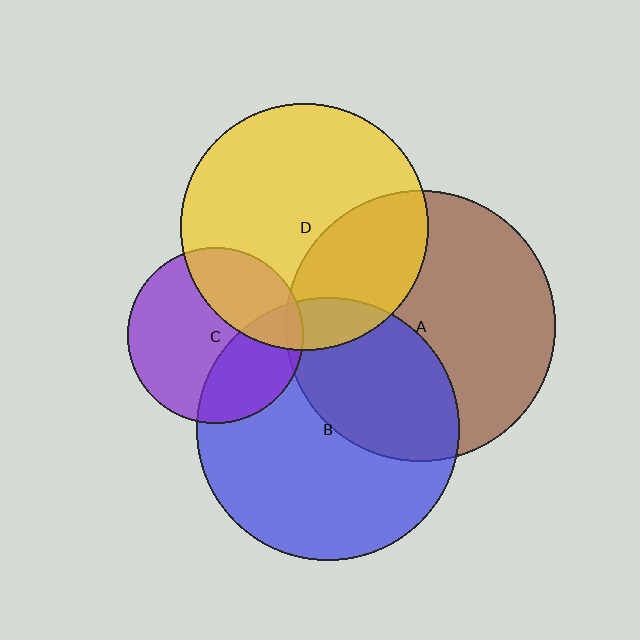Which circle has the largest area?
Circle A (brown).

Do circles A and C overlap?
Yes.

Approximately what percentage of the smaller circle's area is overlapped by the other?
Approximately 5%.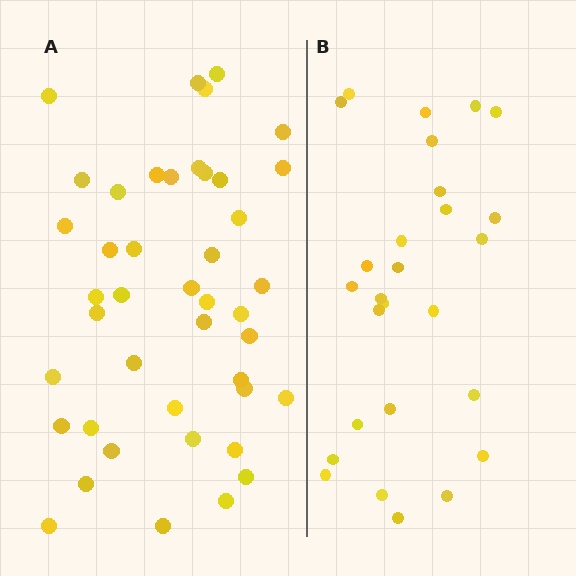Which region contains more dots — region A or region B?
Region A (the left region) has more dots.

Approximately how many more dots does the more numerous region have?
Region A has approximately 15 more dots than region B.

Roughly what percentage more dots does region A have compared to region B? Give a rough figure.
About 60% more.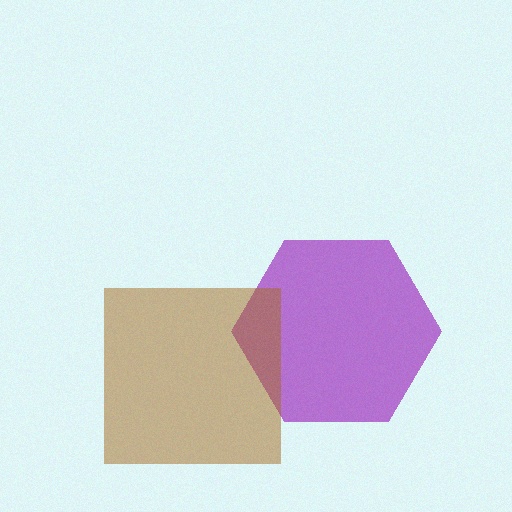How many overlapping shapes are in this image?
There are 2 overlapping shapes in the image.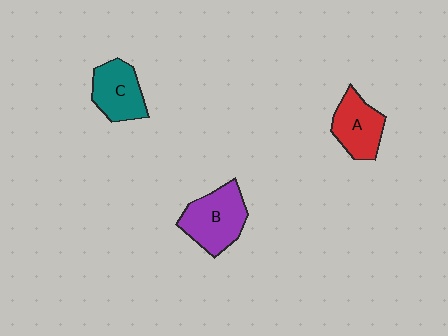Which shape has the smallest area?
Shape A (red).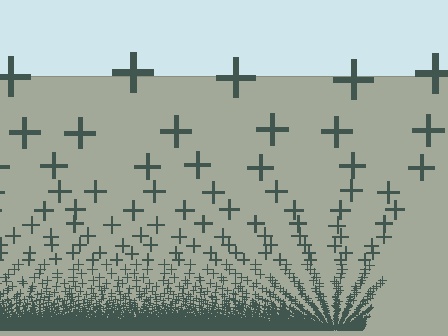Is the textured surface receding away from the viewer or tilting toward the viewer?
The surface appears to tilt toward the viewer. Texture elements get larger and sparser toward the top.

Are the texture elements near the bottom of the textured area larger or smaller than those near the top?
Smaller. The gradient is inverted — elements near the bottom are smaller and denser.